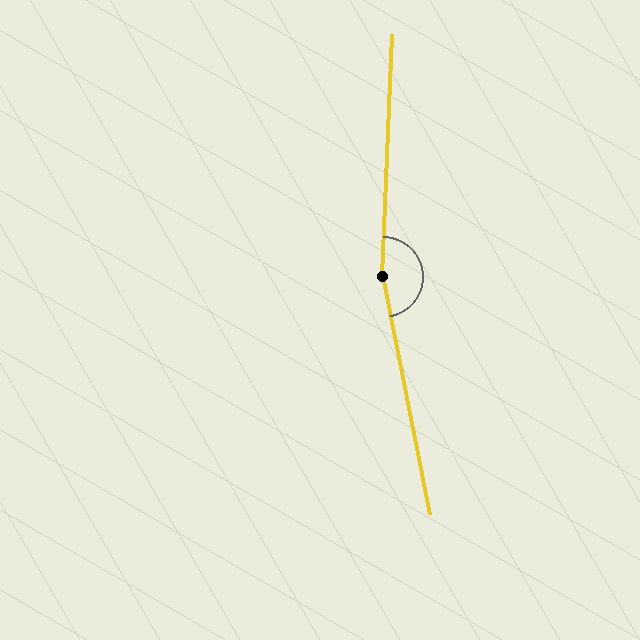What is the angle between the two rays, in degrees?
Approximately 167 degrees.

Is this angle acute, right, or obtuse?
It is obtuse.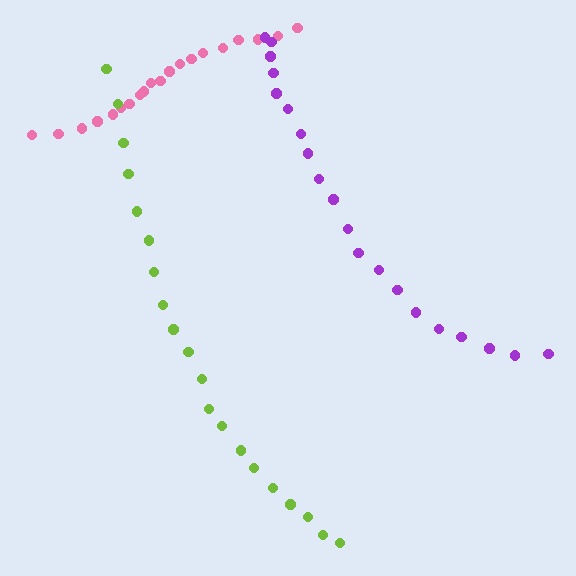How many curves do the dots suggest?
There are 3 distinct paths.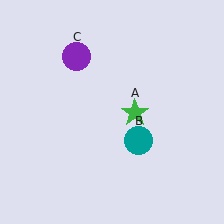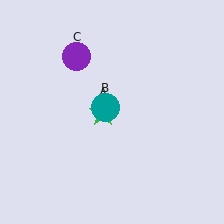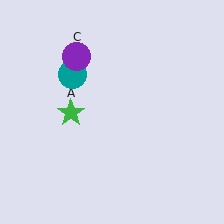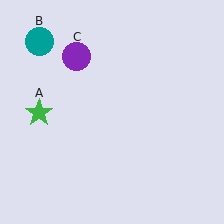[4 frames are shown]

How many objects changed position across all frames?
2 objects changed position: green star (object A), teal circle (object B).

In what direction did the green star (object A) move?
The green star (object A) moved left.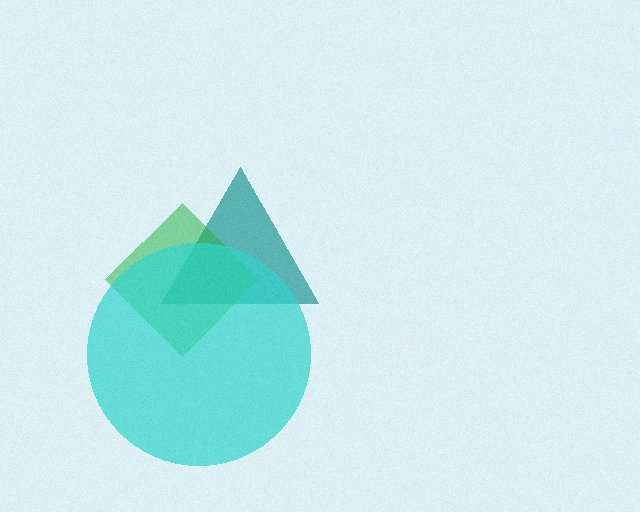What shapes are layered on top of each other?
The layered shapes are: a teal triangle, a green diamond, a cyan circle.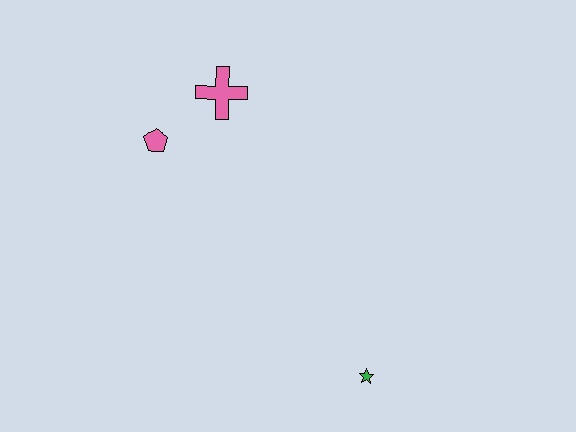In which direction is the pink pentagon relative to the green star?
The pink pentagon is above the green star.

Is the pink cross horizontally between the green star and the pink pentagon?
Yes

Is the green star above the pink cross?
No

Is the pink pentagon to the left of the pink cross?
Yes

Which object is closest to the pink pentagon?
The pink cross is closest to the pink pentagon.